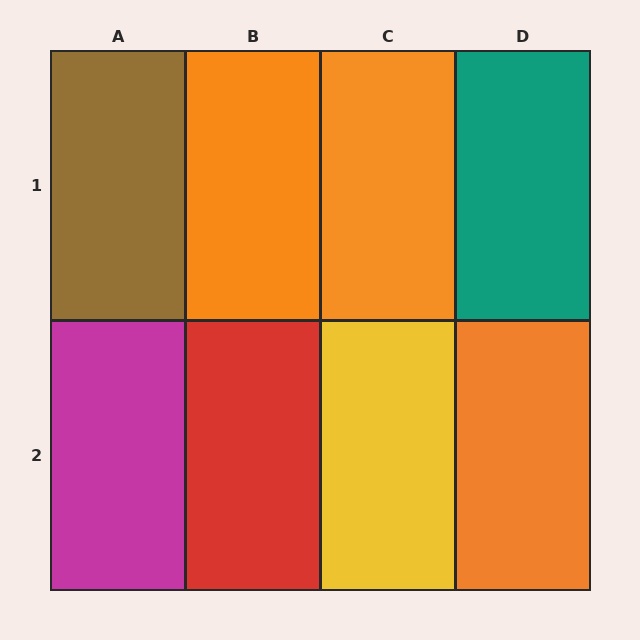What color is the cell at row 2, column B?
Red.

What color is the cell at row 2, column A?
Magenta.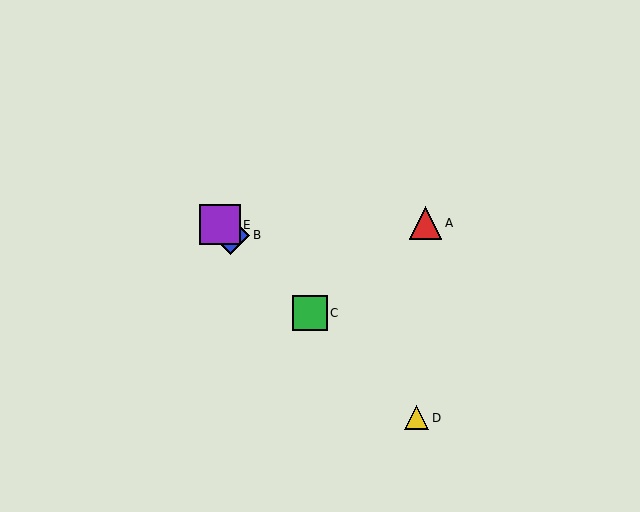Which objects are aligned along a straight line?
Objects B, C, D, E are aligned along a straight line.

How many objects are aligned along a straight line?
4 objects (B, C, D, E) are aligned along a straight line.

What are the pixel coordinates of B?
Object B is at (231, 235).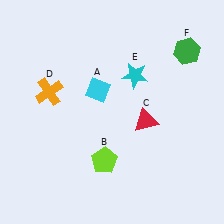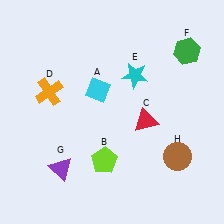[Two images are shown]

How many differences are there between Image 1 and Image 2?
There are 2 differences between the two images.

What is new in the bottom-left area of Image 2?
A purple triangle (G) was added in the bottom-left area of Image 2.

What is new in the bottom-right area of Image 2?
A brown circle (H) was added in the bottom-right area of Image 2.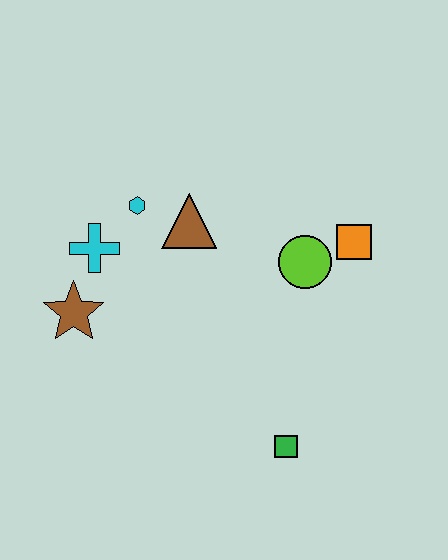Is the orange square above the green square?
Yes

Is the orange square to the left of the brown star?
No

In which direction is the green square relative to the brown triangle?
The green square is below the brown triangle.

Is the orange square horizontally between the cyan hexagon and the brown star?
No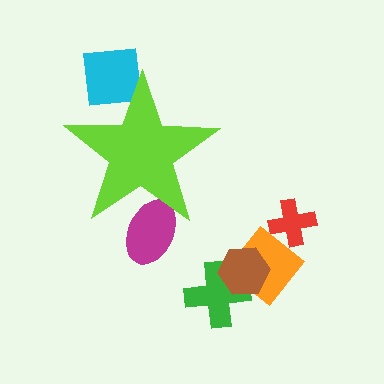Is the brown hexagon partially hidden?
No, the brown hexagon is fully visible.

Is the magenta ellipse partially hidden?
Yes, the magenta ellipse is partially hidden behind the lime star.